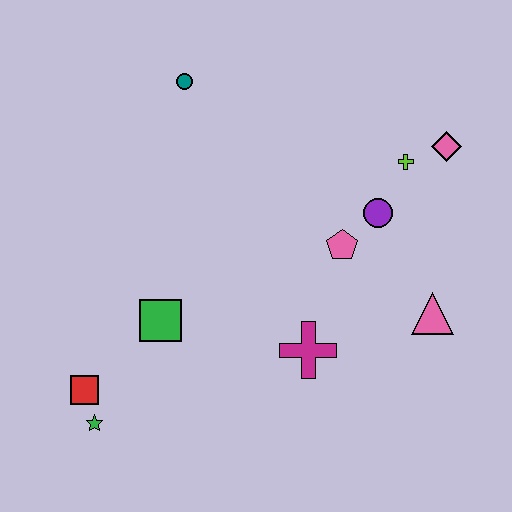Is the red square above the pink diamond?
No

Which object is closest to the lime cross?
The pink diamond is closest to the lime cross.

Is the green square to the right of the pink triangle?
No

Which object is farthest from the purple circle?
The green star is farthest from the purple circle.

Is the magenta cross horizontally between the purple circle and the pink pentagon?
No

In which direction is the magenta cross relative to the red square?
The magenta cross is to the right of the red square.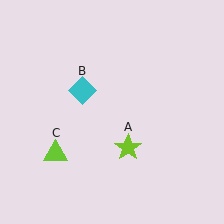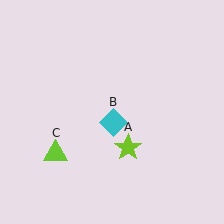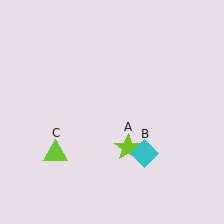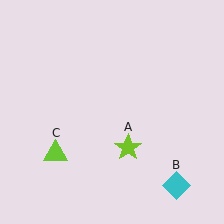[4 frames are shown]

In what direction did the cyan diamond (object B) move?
The cyan diamond (object B) moved down and to the right.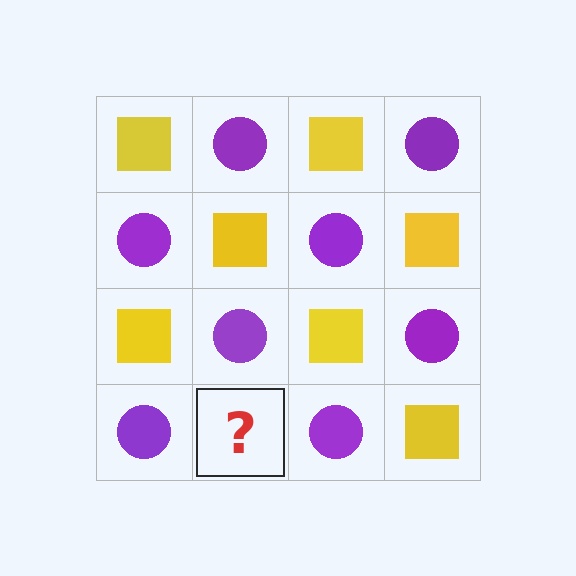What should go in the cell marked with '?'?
The missing cell should contain a yellow square.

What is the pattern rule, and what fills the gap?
The rule is that it alternates yellow square and purple circle in a checkerboard pattern. The gap should be filled with a yellow square.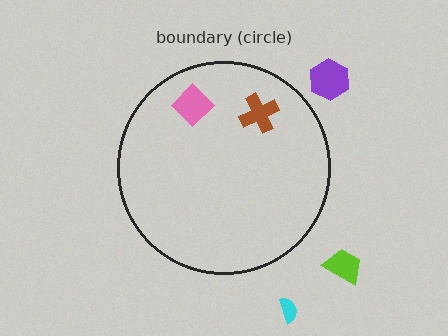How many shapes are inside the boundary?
2 inside, 3 outside.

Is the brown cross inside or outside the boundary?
Inside.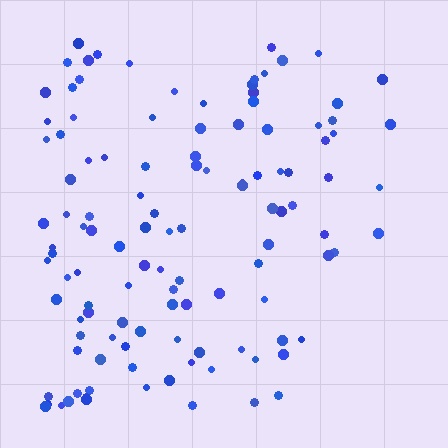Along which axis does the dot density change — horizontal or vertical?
Horizontal.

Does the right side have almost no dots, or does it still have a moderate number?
Still a moderate number, just noticeably fewer than the left.